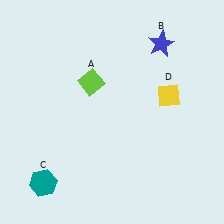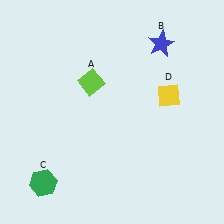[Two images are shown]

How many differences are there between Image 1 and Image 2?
There is 1 difference between the two images.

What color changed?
The hexagon (C) changed from teal in Image 1 to green in Image 2.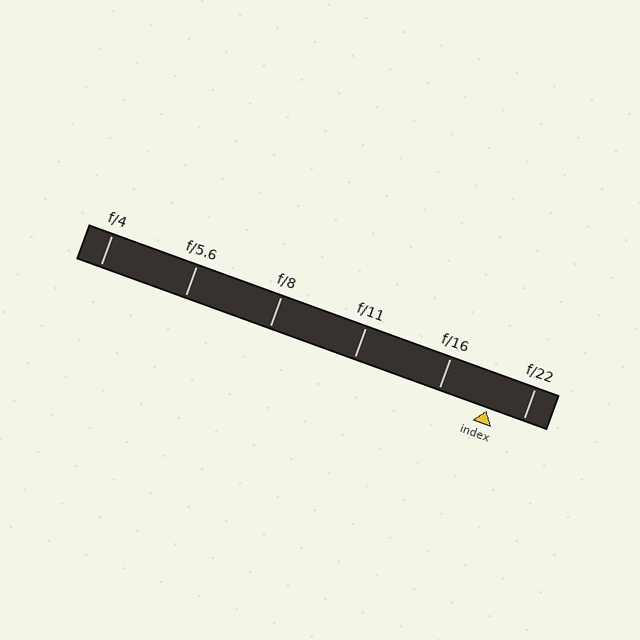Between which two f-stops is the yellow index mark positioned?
The index mark is between f/16 and f/22.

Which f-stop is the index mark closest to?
The index mark is closest to f/22.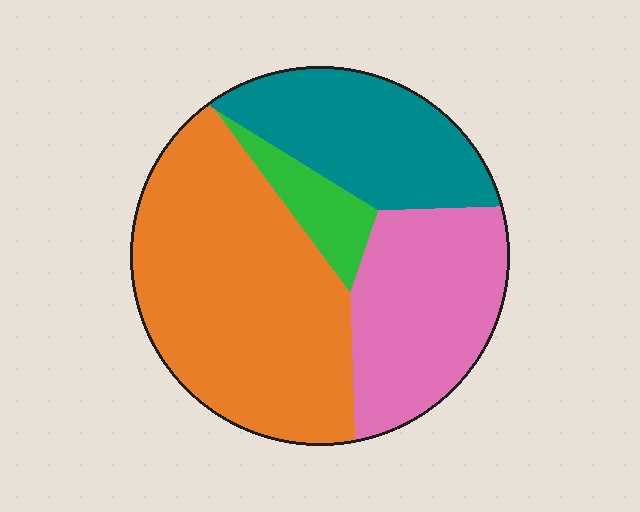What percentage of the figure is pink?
Pink covers 25% of the figure.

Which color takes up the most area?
Orange, at roughly 45%.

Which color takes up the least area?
Green, at roughly 5%.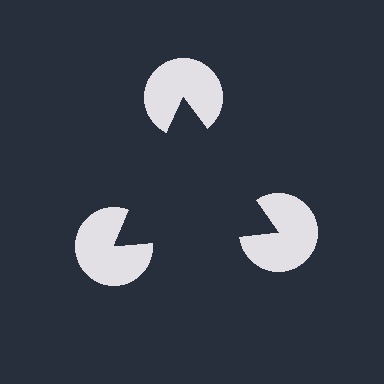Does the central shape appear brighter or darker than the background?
It typically appears slightly darker than the background, even though no actual brightness change is drawn.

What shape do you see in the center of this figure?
An illusory triangle — its edges are inferred from the aligned wedge cuts in the pac-man discs, not physically drawn.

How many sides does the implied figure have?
3 sides.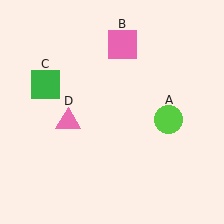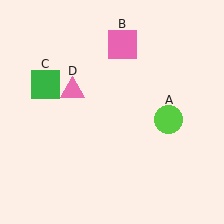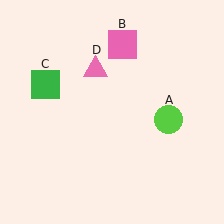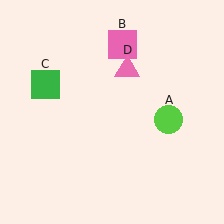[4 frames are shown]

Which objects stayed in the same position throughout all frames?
Lime circle (object A) and pink square (object B) and green square (object C) remained stationary.